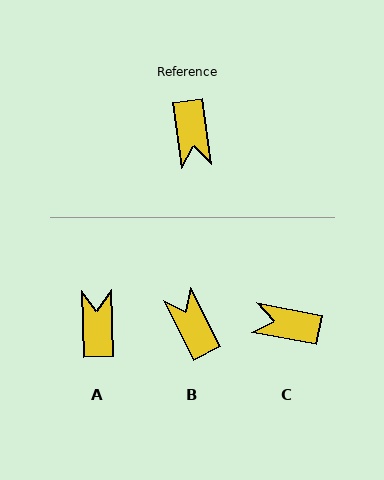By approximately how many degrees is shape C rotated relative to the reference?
Approximately 109 degrees clockwise.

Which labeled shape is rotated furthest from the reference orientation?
A, about 174 degrees away.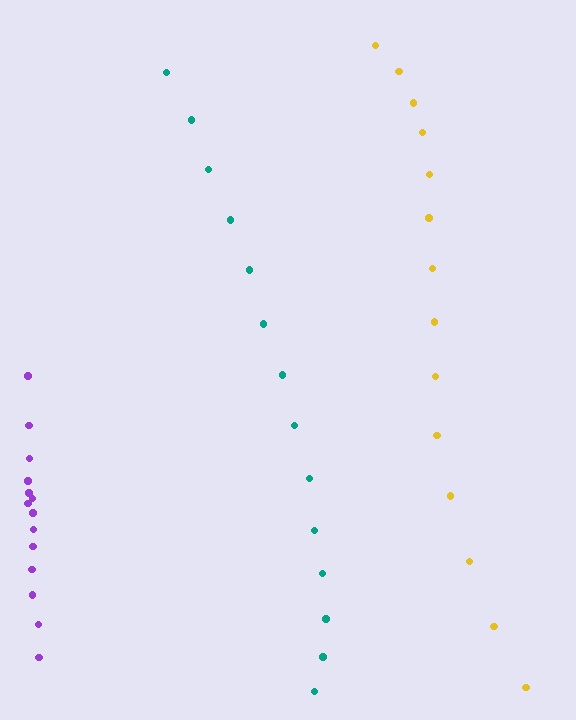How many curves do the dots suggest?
There are 3 distinct paths.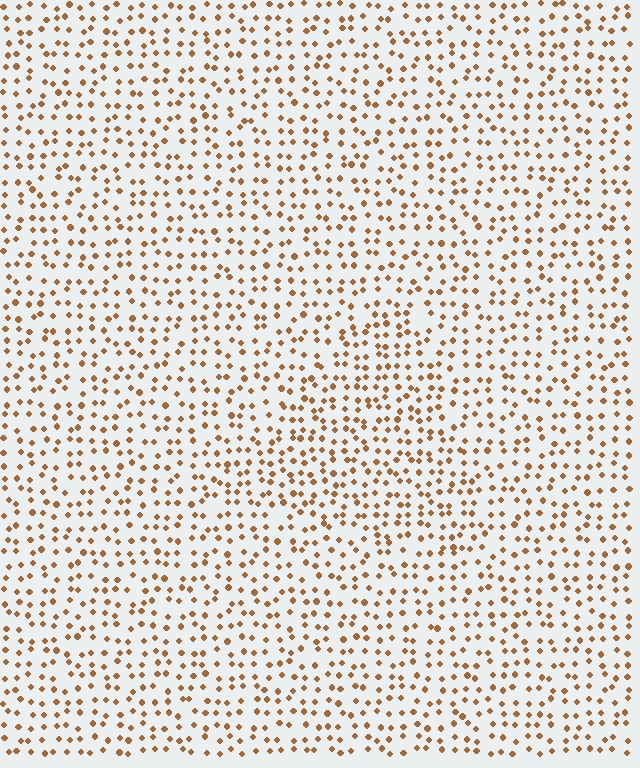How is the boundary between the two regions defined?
The boundary is defined by a change in element density (approximately 1.4x ratio). All elements are the same color, size, and shape.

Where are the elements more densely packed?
The elements are more densely packed inside the triangle boundary.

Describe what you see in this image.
The image contains small brown elements arranged at two different densities. A triangle-shaped region is visible where the elements are more densely packed than the surrounding area.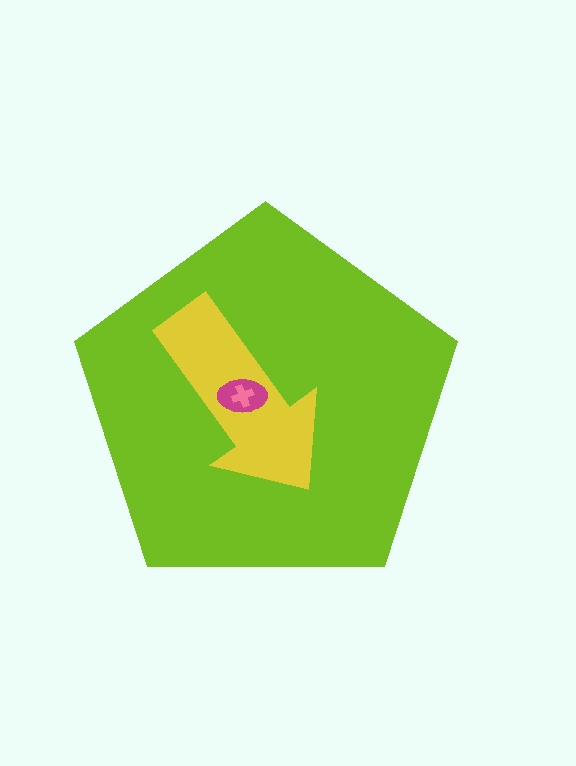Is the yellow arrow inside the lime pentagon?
Yes.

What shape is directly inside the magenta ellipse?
The pink cross.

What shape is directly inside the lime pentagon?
The yellow arrow.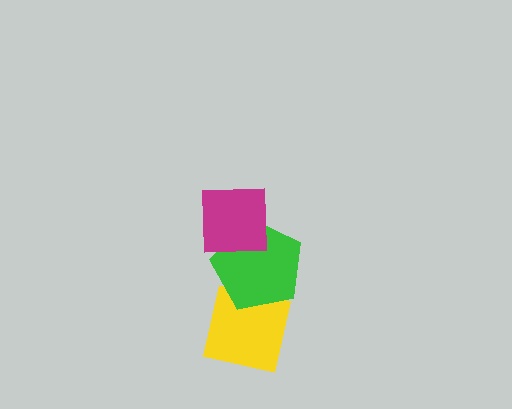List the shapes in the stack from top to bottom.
From top to bottom: the magenta square, the green pentagon, the yellow square.